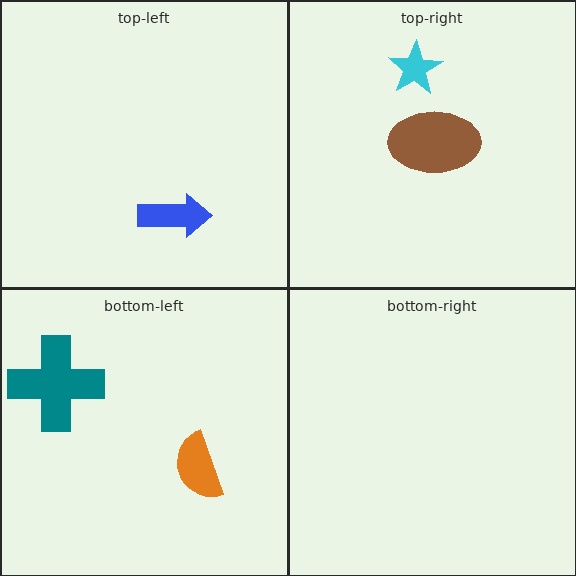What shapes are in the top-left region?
The blue arrow.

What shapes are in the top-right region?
The cyan star, the brown ellipse.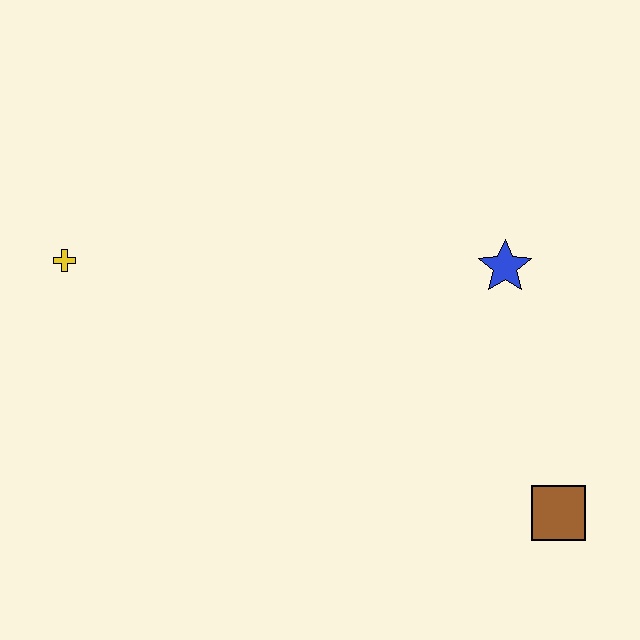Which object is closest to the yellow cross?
The blue star is closest to the yellow cross.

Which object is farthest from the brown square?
The yellow cross is farthest from the brown square.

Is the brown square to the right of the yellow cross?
Yes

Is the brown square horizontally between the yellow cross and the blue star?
No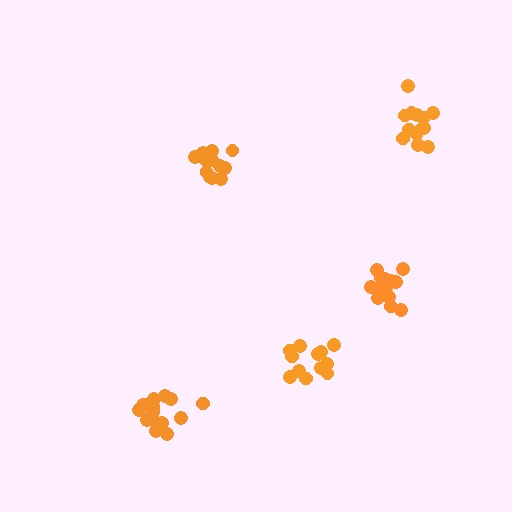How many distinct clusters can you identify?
There are 5 distinct clusters.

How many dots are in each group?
Group 1: 13 dots, Group 2: 16 dots, Group 3: 12 dots, Group 4: 12 dots, Group 5: 14 dots (67 total).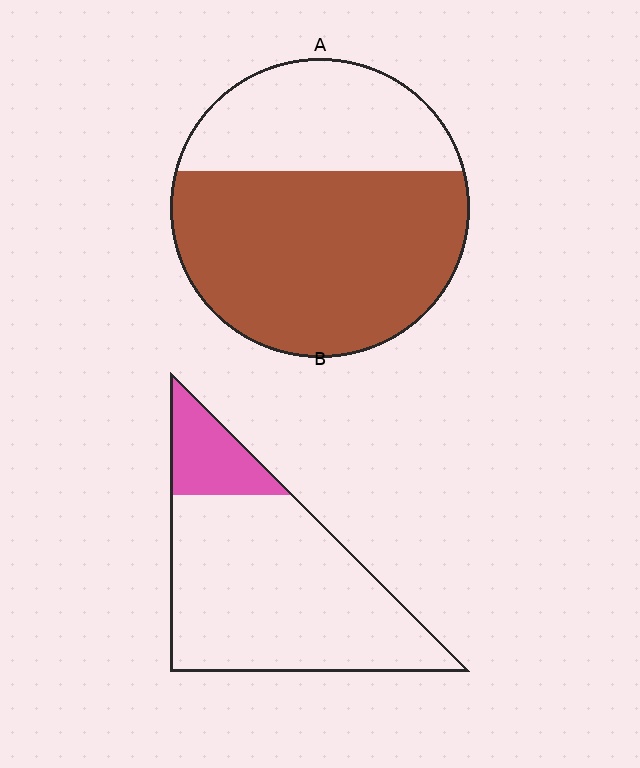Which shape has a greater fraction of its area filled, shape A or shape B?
Shape A.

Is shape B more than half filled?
No.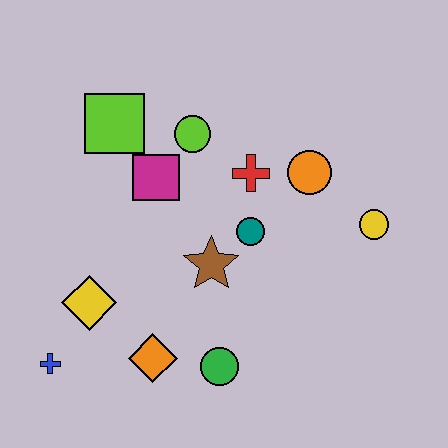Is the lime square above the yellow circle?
Yes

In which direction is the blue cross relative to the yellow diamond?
The blue cross is below the yellow diamond.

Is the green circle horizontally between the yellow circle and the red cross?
No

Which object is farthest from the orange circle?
The blue cross is farthest from the orange circle.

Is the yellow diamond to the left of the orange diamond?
Yes